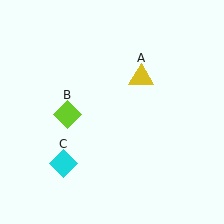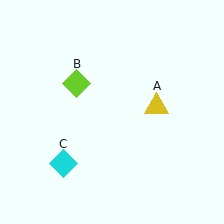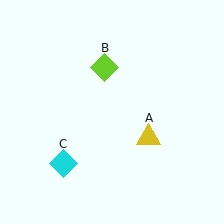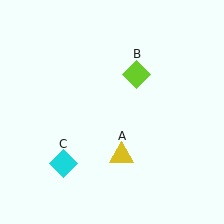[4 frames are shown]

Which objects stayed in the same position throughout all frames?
Cyan diamond (object C) remained stationary.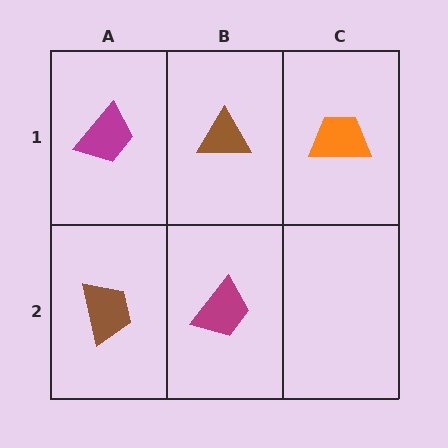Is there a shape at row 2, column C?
No, that cell is empty.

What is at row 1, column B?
A brown triangle.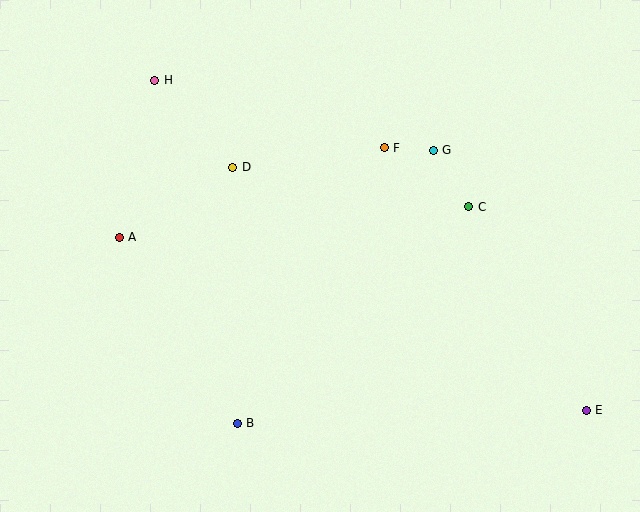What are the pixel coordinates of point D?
Point D is at (233, 167).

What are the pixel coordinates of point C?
Point C is at (469, 207).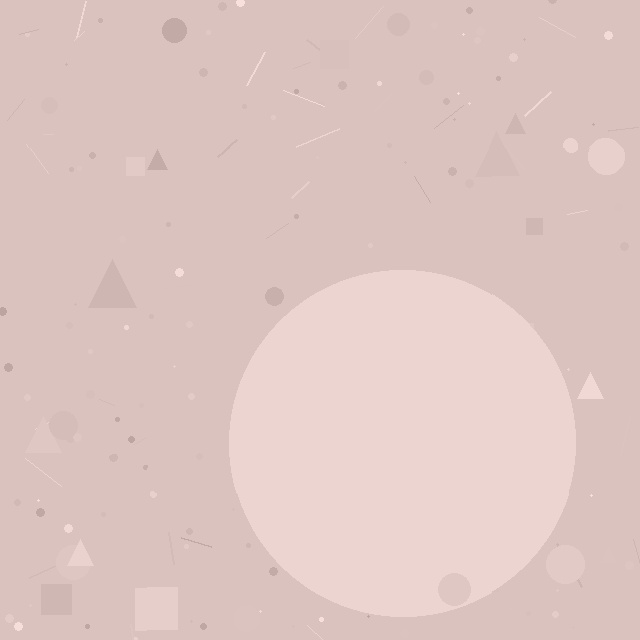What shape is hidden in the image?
A circle is hidden in the image.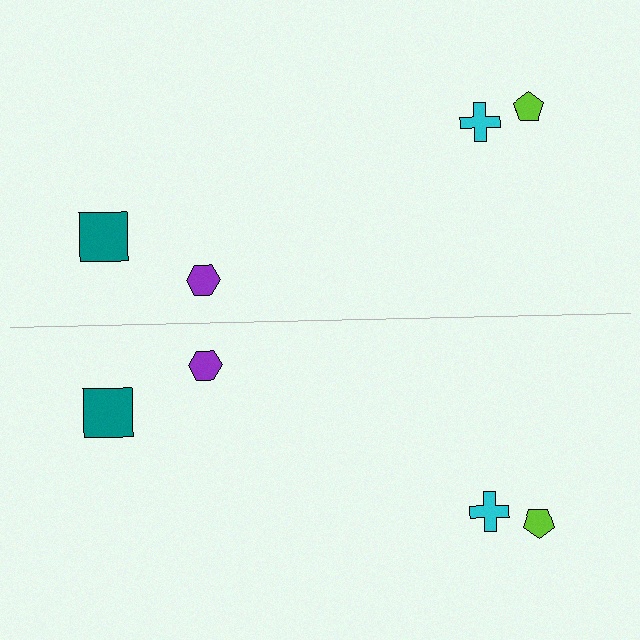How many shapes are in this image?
There are 8 shapes in this image.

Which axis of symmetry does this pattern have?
The pattern has a horizontal axis of symmetry running through the center of the image.